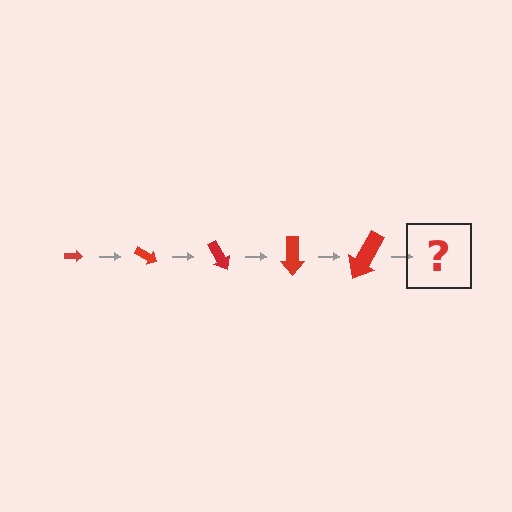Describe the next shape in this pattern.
It should be an arrow, larger than the previous one and rotated 150 degrees from the start.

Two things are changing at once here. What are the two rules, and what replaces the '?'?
The two rules are that the arrow grows larger each step and it rotates 30 degrees each step. The '?' should be an arrow, larger than the previous one and rotated 150 degrees from the start.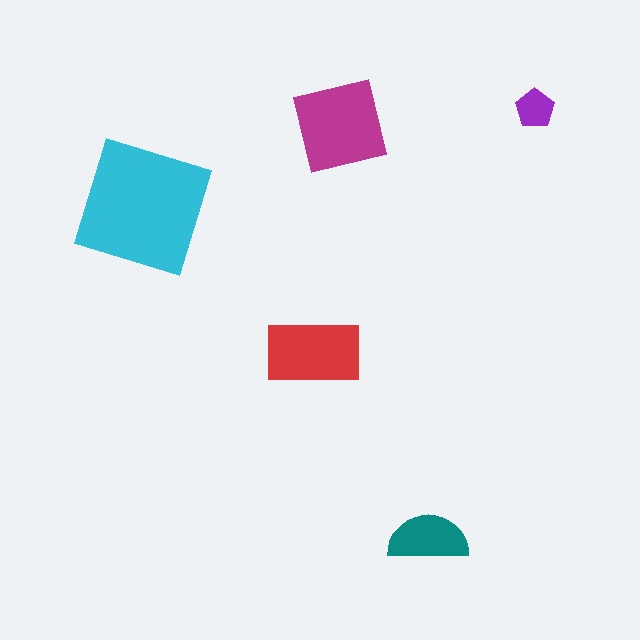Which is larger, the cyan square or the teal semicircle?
The cyan square.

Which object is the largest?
The cyan square.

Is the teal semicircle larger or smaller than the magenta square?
Smaller.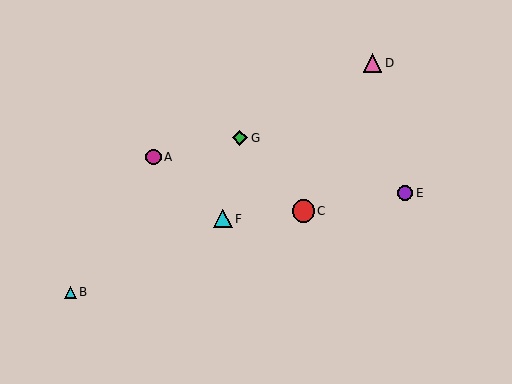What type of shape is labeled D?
Shape D is a pink triangle.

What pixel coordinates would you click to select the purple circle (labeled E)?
Click at (405, 193) to select the purple circle E.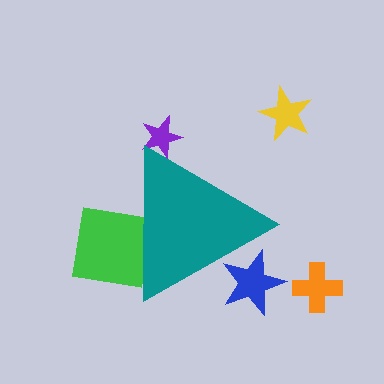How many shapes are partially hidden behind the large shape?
3 shapes are partially hidden.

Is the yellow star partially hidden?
No, the yellow star is fully visible.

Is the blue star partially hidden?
Yes, the blue star is partially hidden behind the teal triangle.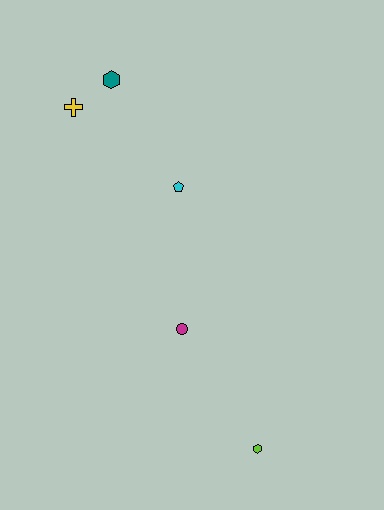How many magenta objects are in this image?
There is 1 magenta object.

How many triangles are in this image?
There are no triangles.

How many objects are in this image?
There are 5 objects.